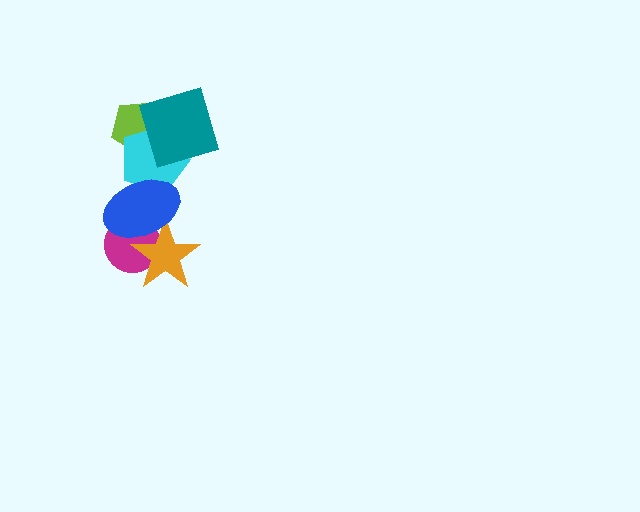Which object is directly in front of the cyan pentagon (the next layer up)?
The teal diamond is directly in front of the cyan pentagon.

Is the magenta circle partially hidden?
Yes, it is partially covered by another shape.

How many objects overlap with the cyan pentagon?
3 objects overlap with the cyan pentagon.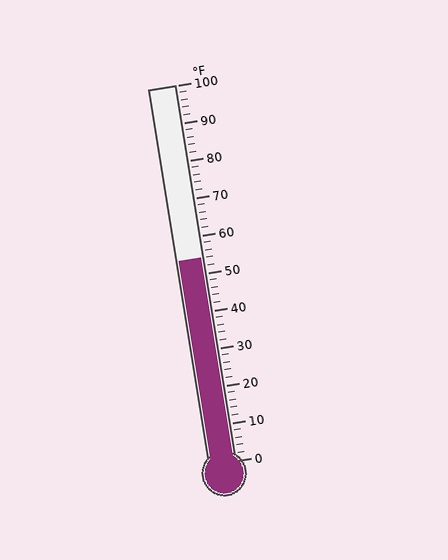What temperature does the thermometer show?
The thermometer shows approximately 54°F.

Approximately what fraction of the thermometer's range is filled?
The thermometer is filled to approximately 55% of its range.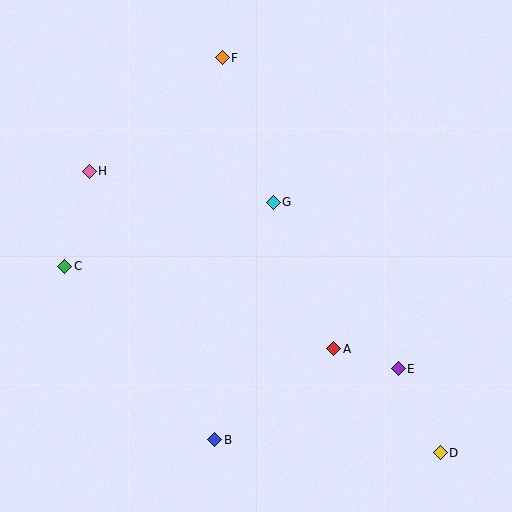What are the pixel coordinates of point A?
Point A is at (334, 349).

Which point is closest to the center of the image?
Point G at (273, 202) is closest to the center.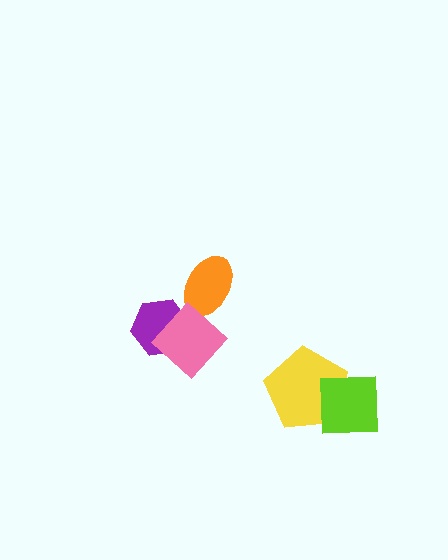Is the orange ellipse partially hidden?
Yes, it is partially covered by another shape.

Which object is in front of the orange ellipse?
The pink diamond is in front of the orange ellipse.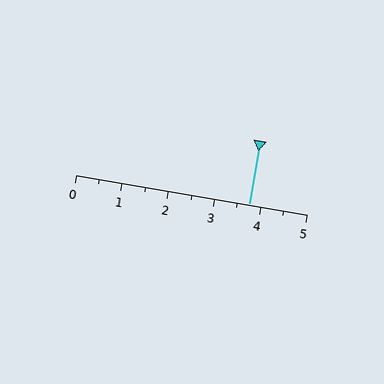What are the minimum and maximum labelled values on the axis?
The axis runs from 0 to 5.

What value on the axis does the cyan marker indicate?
The marker indicates approximately 3.8.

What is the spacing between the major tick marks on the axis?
The major ticks are spaced 1 apart.